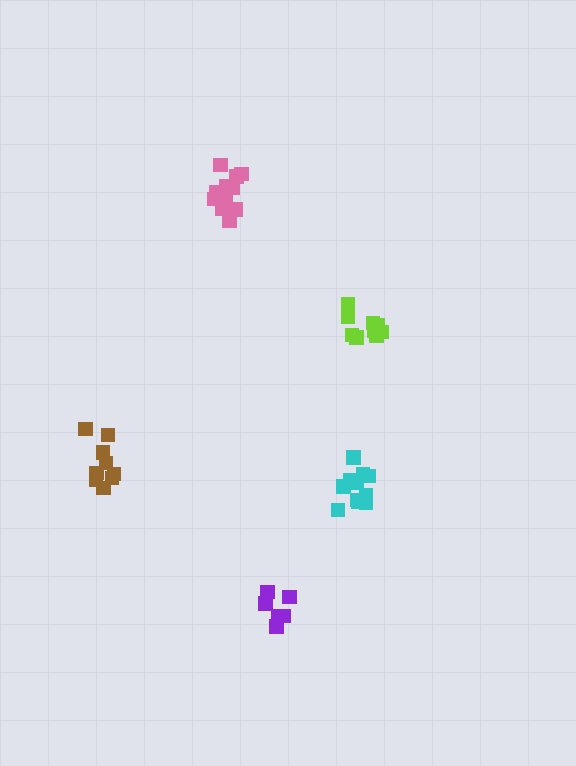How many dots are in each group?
Group 1: 6 dots, Group 2: 9 dots, Group 3: 12 dots, Group 4: 9 dots, Group 5: 12 dots (48 total).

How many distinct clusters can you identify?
There are 5 distinct clusters.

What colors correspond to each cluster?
The clusters are colored: purple, lime, cyan, brown, pink.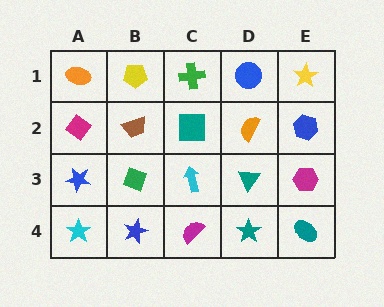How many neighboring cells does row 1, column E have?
2.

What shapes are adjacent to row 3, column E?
A blue hexagon (row 2, column E), a teal ellipse (row 4, column E), a teal triangle (row 3, column D).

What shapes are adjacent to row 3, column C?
A teal square (row 2, column C), a magenta semicircle (row 4, column C), a green diamond (row 3, column B), a teal triangle (row 3, column D).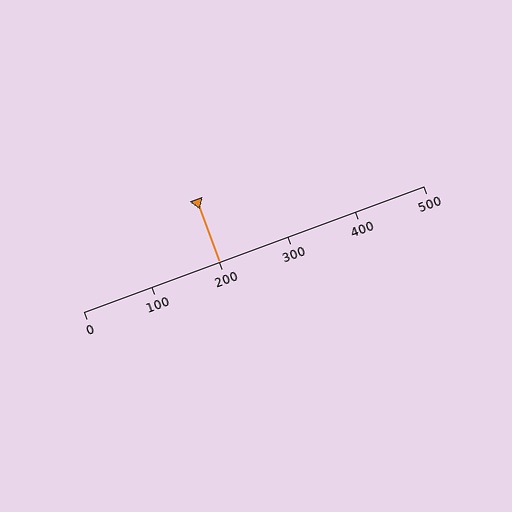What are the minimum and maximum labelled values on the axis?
The axis runs from 0 to 500.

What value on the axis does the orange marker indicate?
The marker indicates approximately 200.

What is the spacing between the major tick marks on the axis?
The major ticks are spaced 100 apart.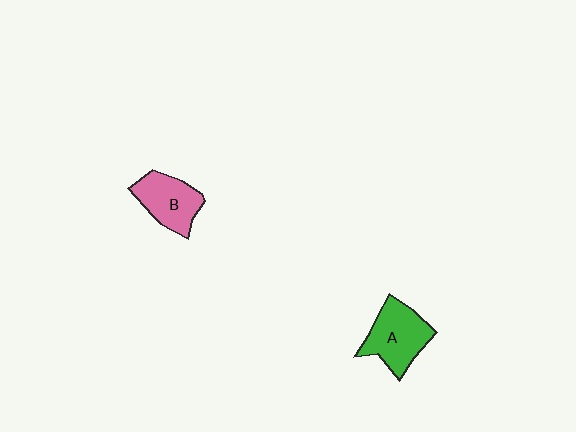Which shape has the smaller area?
Shape B (pink).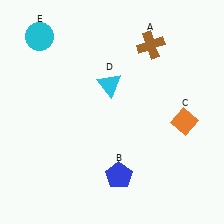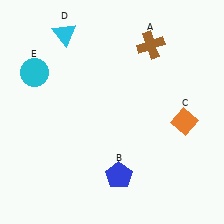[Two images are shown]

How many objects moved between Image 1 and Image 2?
2 objects moved between the two images.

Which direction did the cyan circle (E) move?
The cyan circle (E) moved down.